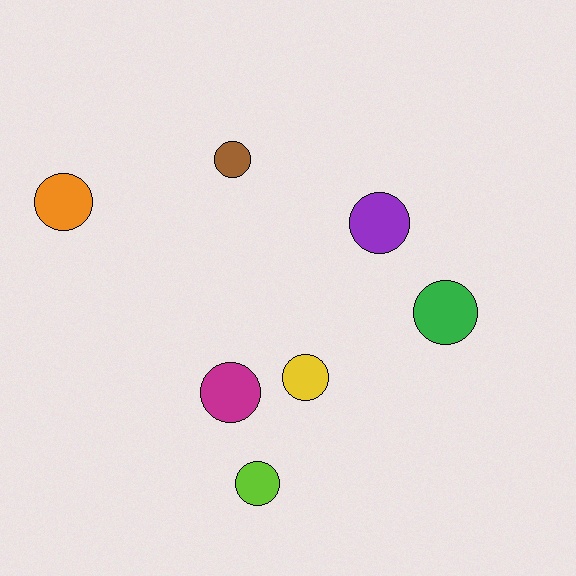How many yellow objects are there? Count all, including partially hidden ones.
There is 1 yellow object.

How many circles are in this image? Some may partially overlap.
There are 7 circles.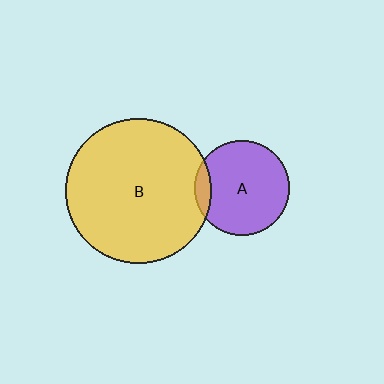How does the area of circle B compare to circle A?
Approximately 2.4 times.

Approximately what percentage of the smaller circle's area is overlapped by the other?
Approximately 10%.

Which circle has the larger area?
Circle B (yellow).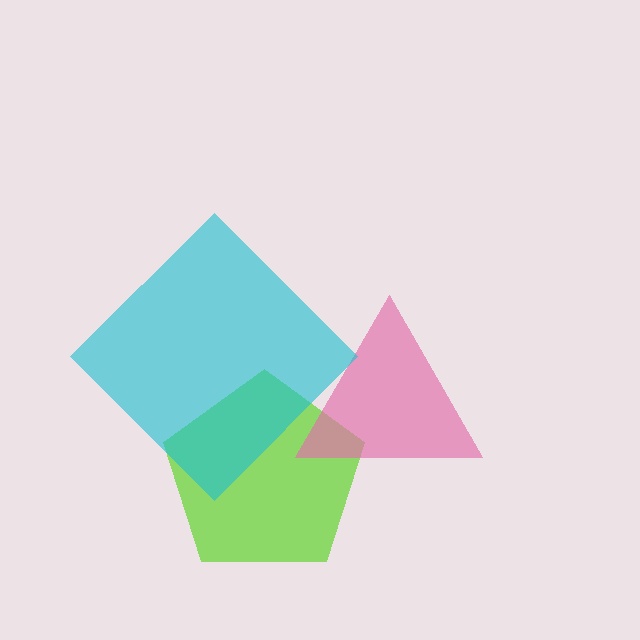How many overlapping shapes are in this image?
There are 3 overlapping shapes in the image.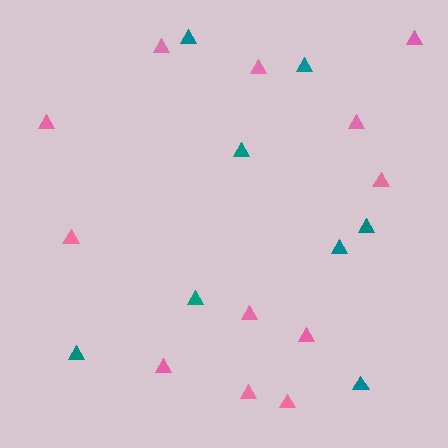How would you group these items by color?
There are 2 groups: one group of pink triangles (12) and one group of teal triangles (8).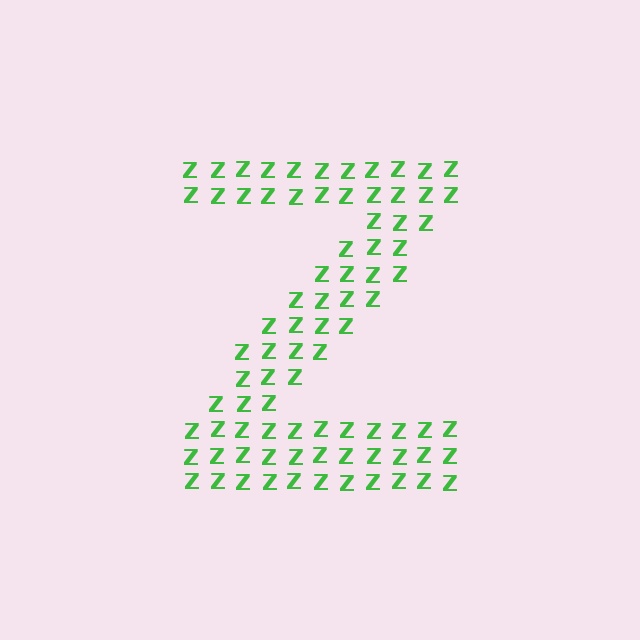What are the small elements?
The small elements are letter Z's.